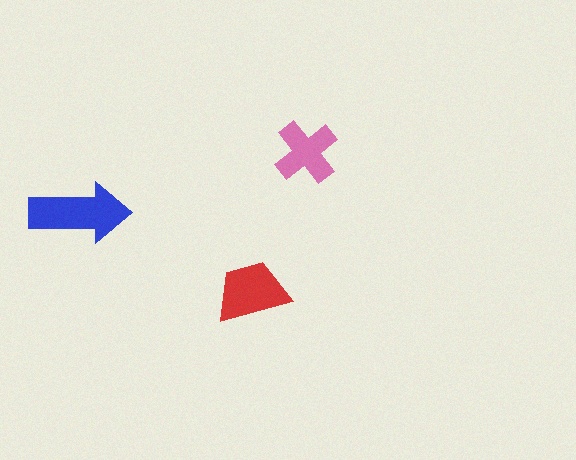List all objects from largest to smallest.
The blue arrow, the red trapezoid, the pink cross.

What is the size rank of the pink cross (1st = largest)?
3rd.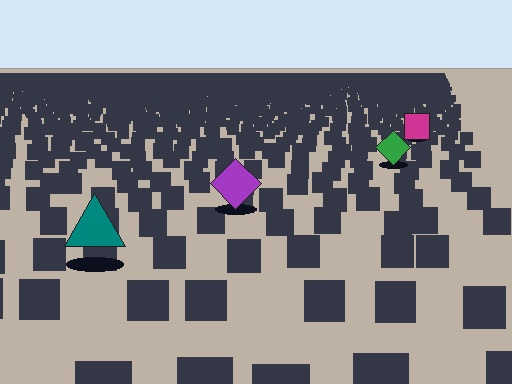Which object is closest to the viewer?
The teal triangle is closest. The texture marks near it are larger and more spread out.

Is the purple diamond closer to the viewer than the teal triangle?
No. The teal triangle is closer — you can tell from the texture gradient: the ground texture is coarser near it.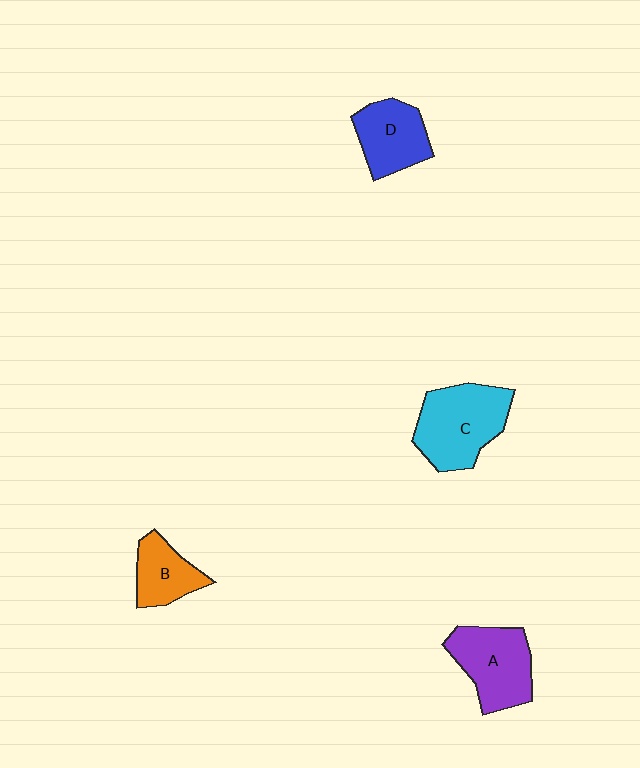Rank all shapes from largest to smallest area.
From largest to smallest: C (cyan), A (purple), D (blue), B (orange).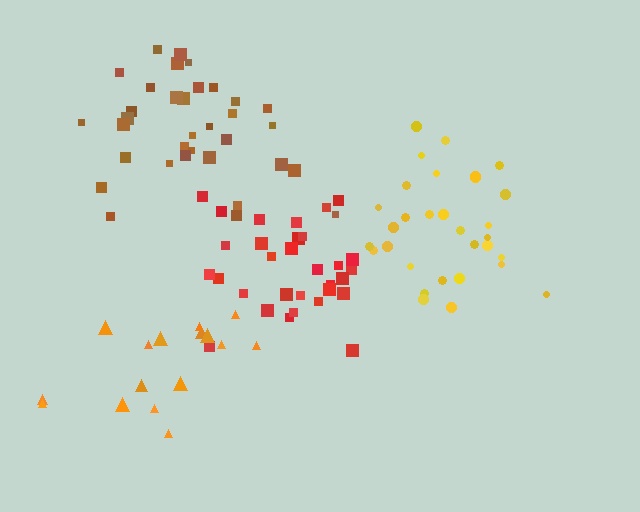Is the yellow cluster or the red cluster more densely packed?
Yellow.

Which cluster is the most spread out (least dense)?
Orange.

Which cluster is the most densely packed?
Yellow.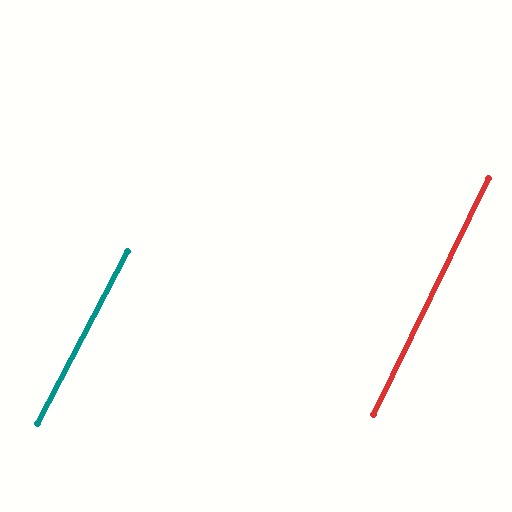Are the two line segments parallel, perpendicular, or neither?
Parallel — their directions differ by only 1.5°.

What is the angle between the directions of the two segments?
Approximately 2 degrees.